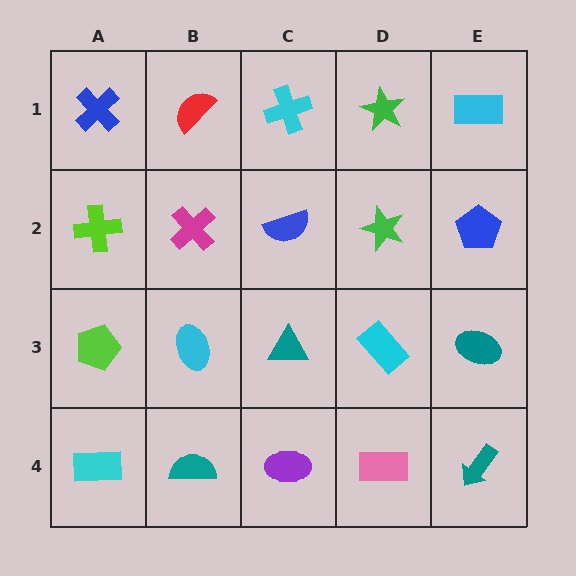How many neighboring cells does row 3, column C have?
4.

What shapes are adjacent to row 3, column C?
A blue semicircle (row 2, column C), a purple ellipse (row 4, column C), a cyan ellipse (row 3, column B), a cyan rectangle (row 3, column D).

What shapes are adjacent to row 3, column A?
A lime cross (row 2, column A), a cyan rectangle (row 4, column A), a cyan ellipse (row 3, column B).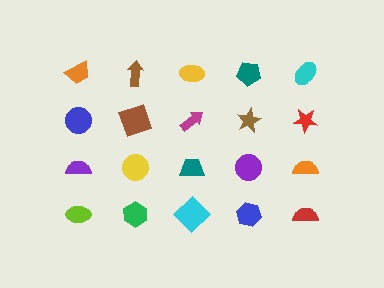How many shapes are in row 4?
5 shapes.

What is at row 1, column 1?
An orange trapezoid.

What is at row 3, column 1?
A purple semicircle.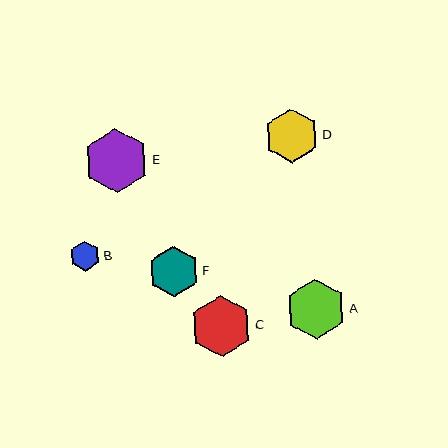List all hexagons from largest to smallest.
From largest to smallest: E, C, A, D, F, B.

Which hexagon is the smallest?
Hexagon B is the smallest with a size of approximately 30 pixels.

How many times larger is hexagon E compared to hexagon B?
Hexagon E is approximately 2.2 times the size of hexagon B.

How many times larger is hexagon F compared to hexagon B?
Hexagon F is approximately 1.7 times the size of hexagon B.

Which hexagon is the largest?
Hexagon E is the largest with a size of approximately 64 pixels.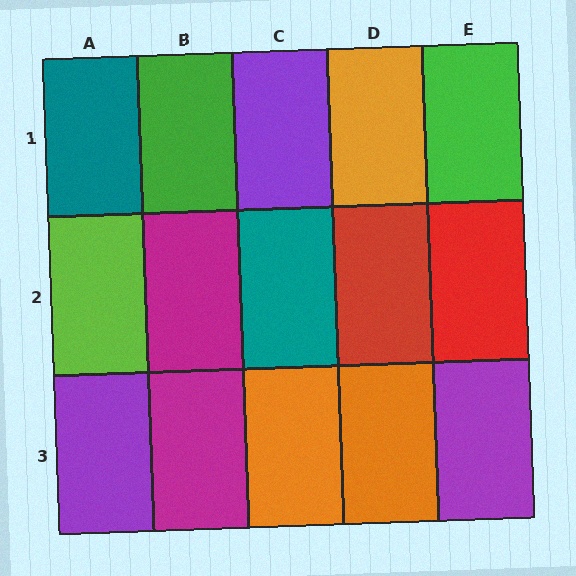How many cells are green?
2 cells are green.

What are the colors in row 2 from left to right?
Lime, magenta, teal, red, red.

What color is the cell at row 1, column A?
Teal.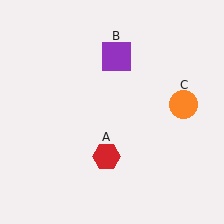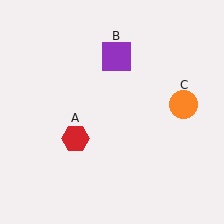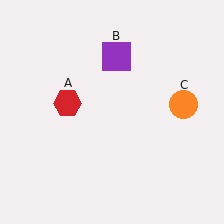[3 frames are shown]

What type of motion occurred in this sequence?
The red hexagon (object A) rotated clockwise around the center of the scene.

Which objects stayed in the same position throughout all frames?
Purple square (object B) and orange circle (object C) remained stationary.